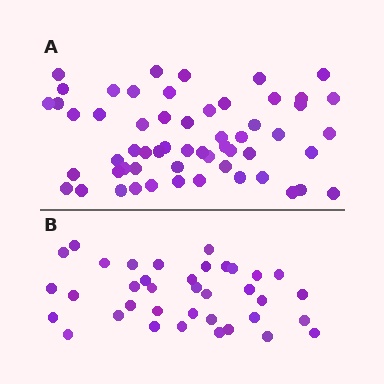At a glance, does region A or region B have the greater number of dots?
Region A (the top region) has more dots.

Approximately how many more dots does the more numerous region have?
Region A has approximately 20 more dots than region B.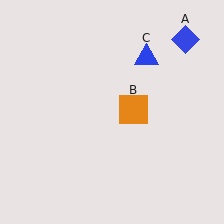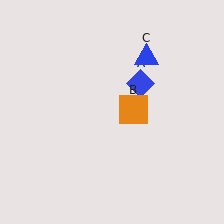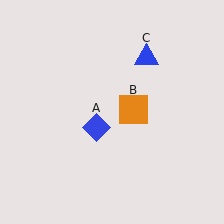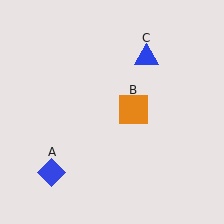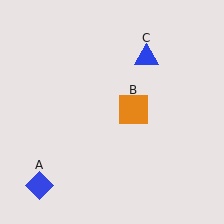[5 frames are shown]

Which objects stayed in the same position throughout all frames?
Orange square (object B) and blue triangle (object C) remained stationary.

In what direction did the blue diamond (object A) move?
The blue diamond (object A) moved down and to the left.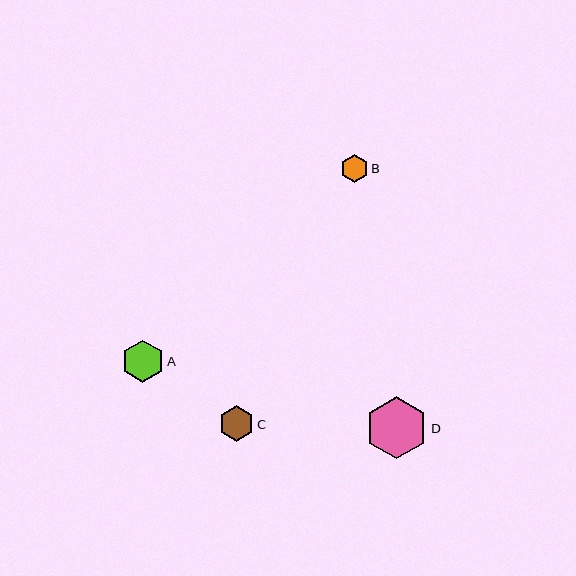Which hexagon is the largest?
Hexagon D is the largest with a size of approximately 62 pixels.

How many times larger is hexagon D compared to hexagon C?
Hexagon D is approximately 1.8 times the size of hexagon C.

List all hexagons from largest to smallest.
From largest to smallest: D, A, C, B.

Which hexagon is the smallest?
Hexagon B is the smallest with a size of approximately 28 pixels.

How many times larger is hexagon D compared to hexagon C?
Hexagon D is approximately 1.8 times the size of hexagon C.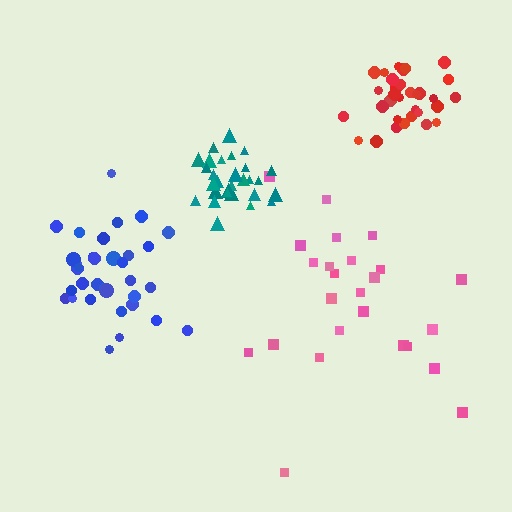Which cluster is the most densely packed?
Red.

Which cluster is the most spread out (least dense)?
Pink.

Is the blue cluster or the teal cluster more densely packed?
Teal.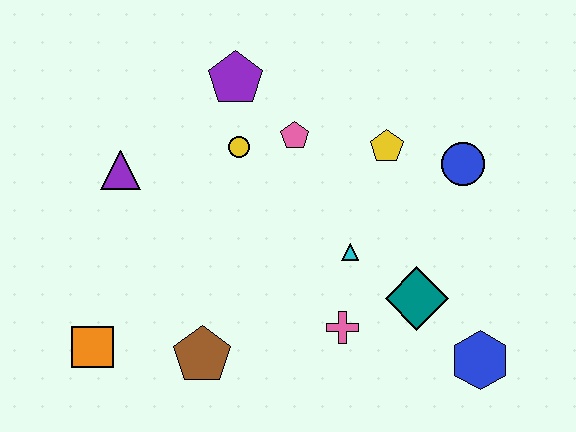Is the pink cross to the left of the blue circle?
Yes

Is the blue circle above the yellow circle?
No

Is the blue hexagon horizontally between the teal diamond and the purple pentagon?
No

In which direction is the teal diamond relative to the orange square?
The teal diamond is to the right of the orange square.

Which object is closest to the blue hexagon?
The teal diamond is closest to the blue hexagon.